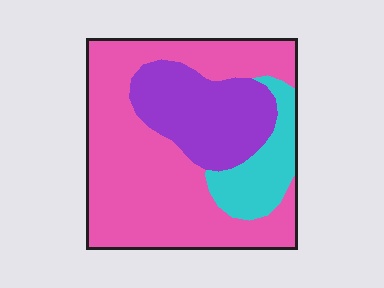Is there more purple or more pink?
Pink.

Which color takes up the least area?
Cyan, at roughly 15%.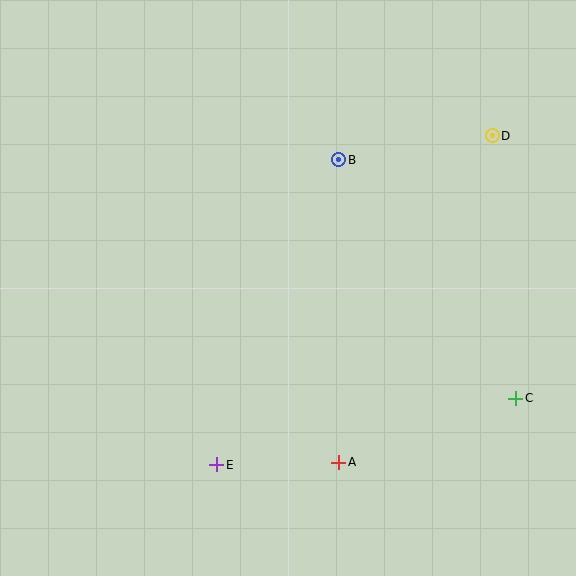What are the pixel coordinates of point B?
Point B is at (339, 160).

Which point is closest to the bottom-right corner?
Point C is closest to the bottom-right corner.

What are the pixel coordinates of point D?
Point D is at (492, 136).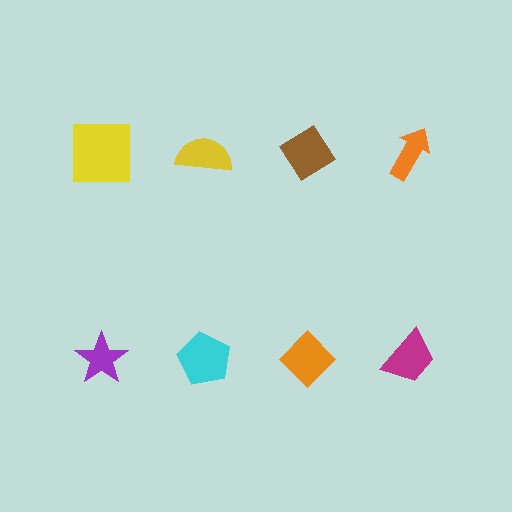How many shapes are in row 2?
4 shapes.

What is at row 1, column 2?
A yellow semicircle.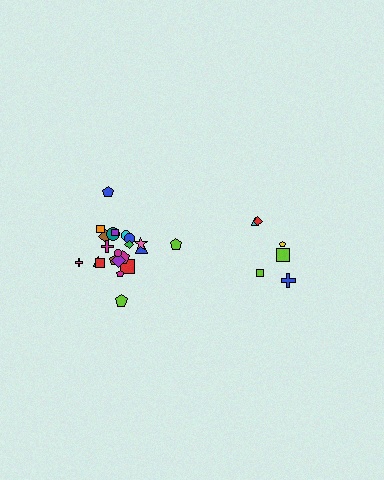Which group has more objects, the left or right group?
The left group.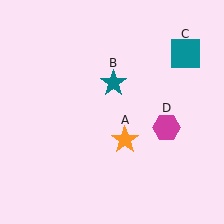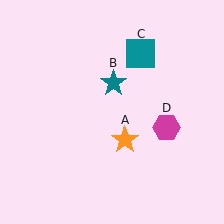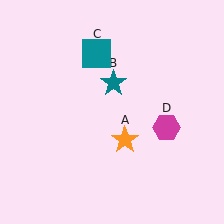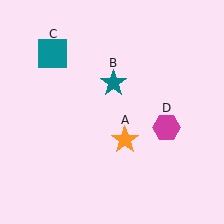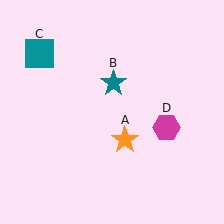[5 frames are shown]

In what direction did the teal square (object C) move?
The teal square (object C) moved left.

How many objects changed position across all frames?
1 object changed position: teal square (object C).